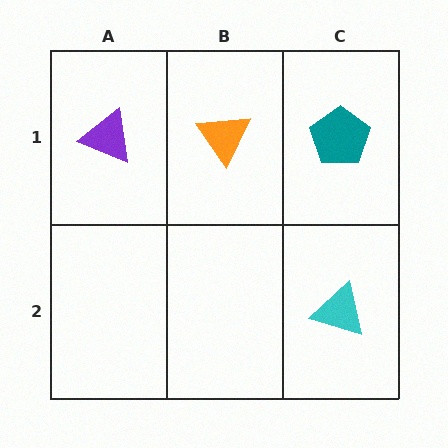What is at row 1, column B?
An orange triangle.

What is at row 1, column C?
A teal pentagon.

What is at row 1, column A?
A purple triangle.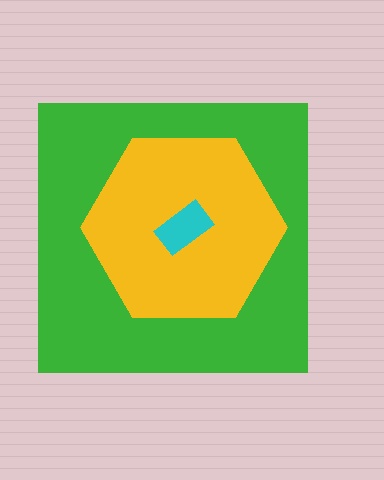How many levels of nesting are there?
3.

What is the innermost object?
The cyan rectangle.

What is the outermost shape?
The green square.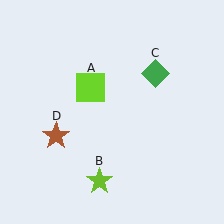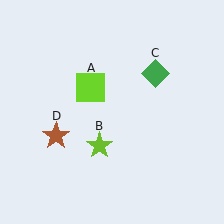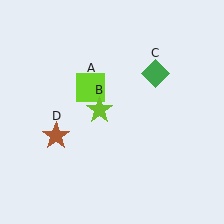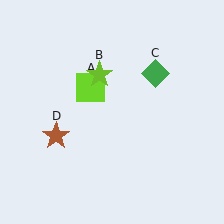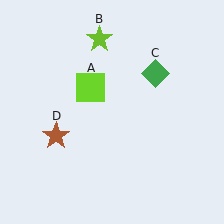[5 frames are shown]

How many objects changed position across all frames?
1 object changed position: lime star (object B).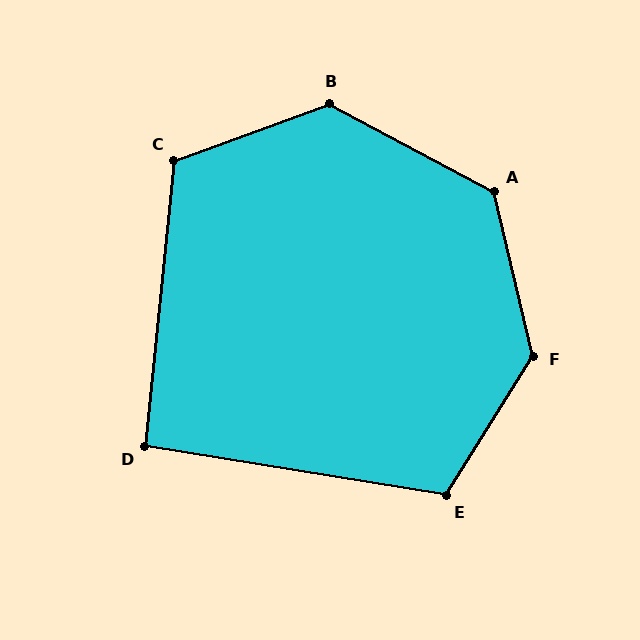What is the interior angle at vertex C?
Approximately 116 degrees (obtuse).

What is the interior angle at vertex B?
Approximately 132 degrees (obtuse).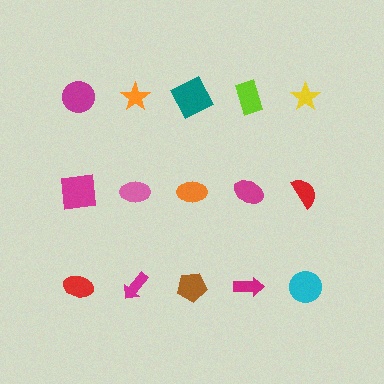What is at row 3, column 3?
A brown pentagon.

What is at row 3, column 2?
A magenta arrow.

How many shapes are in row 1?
5 shapes.